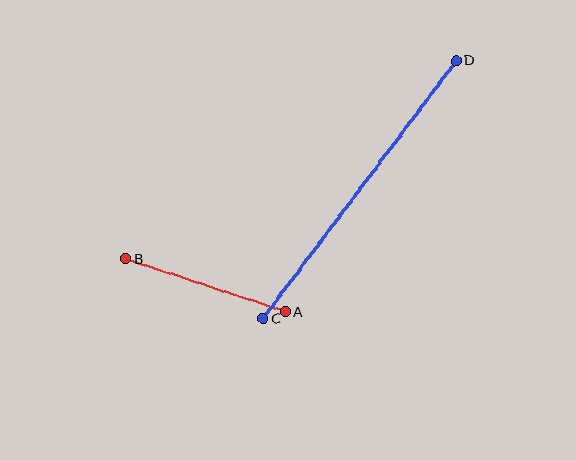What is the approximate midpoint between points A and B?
The midpoint is at approximately (206, 285) pixels.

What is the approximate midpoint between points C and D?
The midpoint is at approximately (359, 190) pixels.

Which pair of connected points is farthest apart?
Points C and D are farthest apart.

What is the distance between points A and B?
The distance is approximately 168 pixels.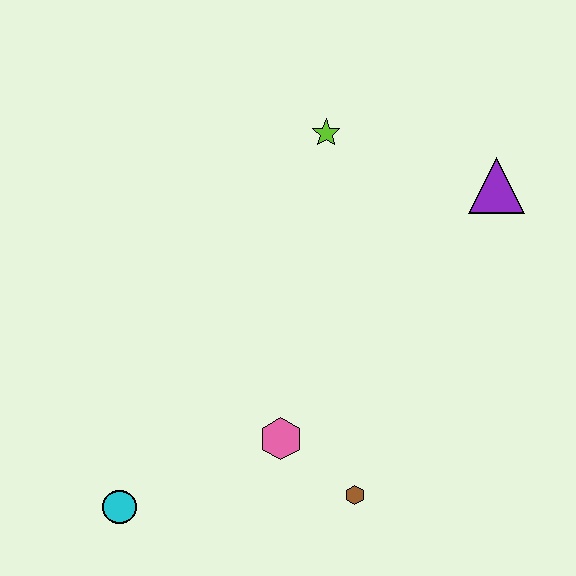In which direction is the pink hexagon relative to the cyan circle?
The pink hexagon is to the right of the cyan circle.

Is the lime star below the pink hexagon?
No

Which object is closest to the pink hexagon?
The brown hexagon is closest to the pink hexagon.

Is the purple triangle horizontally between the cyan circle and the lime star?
No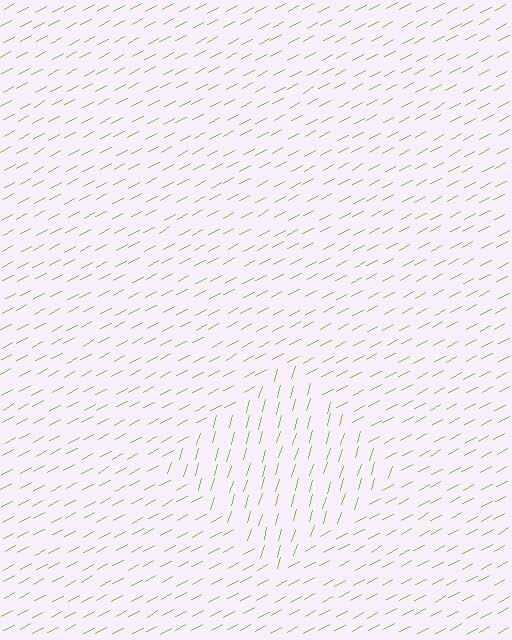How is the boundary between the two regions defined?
The boundary is defined purely by a change in line orientation (approximately 45 degrees difference). All lines are the same color and thickness.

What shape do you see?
I see a diamond.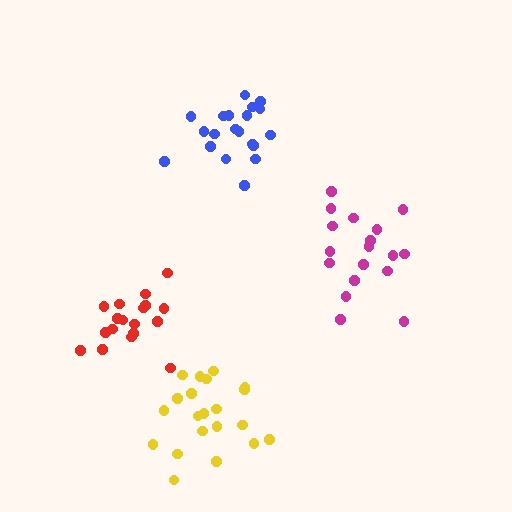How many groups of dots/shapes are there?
There are 4 groups.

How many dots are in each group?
Group 1: 20 dots, Group 2: 18 dots, Group 3: 21 dots, Group 4: 18 dots (77 total).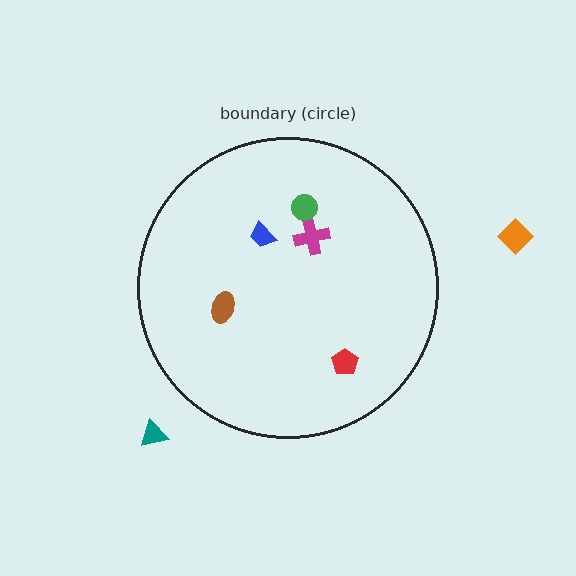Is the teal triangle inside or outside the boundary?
Outside.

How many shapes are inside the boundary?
5 inside, 2 outside.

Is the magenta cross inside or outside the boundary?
Inside.